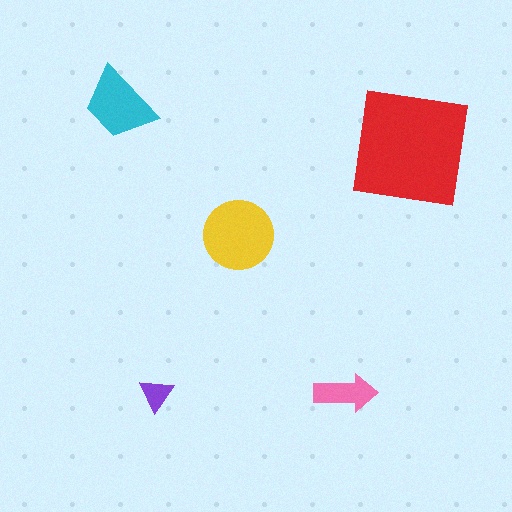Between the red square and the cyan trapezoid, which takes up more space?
The red square.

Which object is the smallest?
The purple triangle.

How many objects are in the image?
There are 5 objects in the image.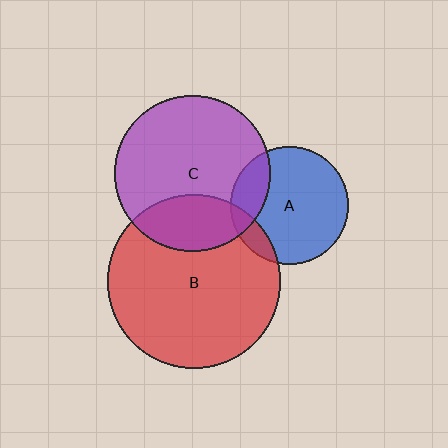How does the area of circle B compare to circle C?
Approximately 1.2 times.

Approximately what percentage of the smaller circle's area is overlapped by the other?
Approximately 20%.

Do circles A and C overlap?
Yes.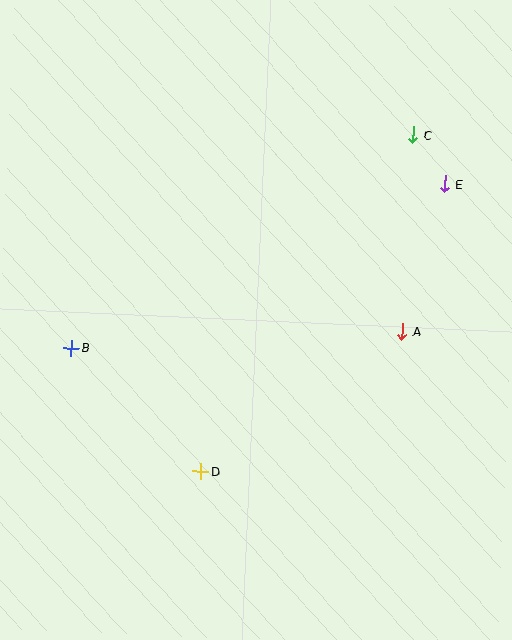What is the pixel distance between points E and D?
The distance between E and D is 377 pixels.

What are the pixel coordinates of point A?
Point A is at (402, 331).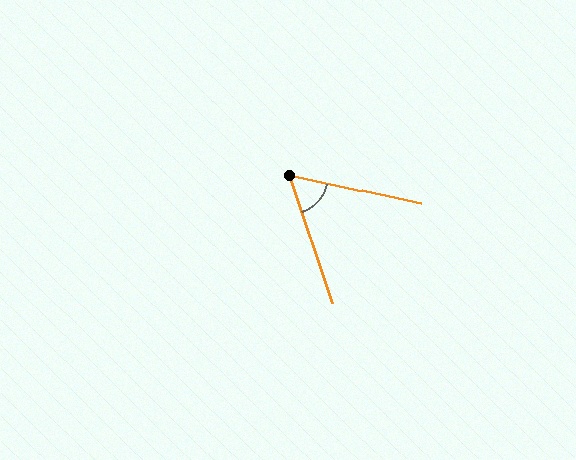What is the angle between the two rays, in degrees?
Approximately 59 degrees.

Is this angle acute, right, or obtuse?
It is acute.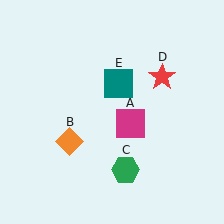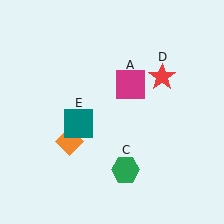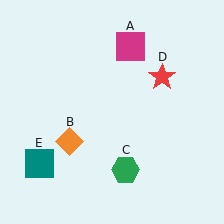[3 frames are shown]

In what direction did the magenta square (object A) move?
The magenta square (object A) moved up.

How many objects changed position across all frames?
2 objects changed position: magenta square (object A), teal square (object E).